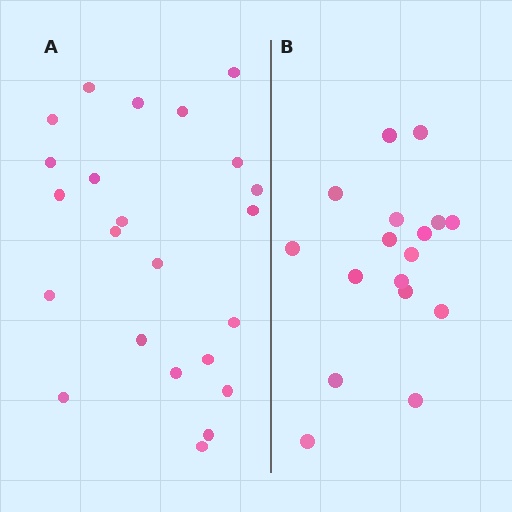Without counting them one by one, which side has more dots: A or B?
Region A (the left region) has more dots.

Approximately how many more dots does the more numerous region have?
Region A has about 6 more dots than region B.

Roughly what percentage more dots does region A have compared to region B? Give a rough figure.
About 35% more.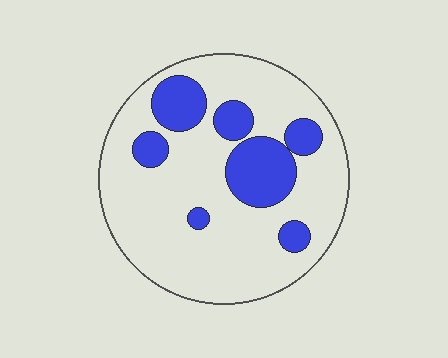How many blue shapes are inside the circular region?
7.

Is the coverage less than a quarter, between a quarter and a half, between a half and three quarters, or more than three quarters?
Less than a quarter.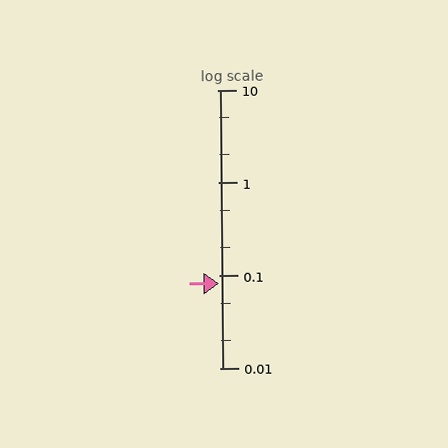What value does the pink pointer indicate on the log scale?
The pointer indicates approximately 0.081.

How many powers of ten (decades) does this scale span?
The scale spans 3 decades, from 0.01 to 10.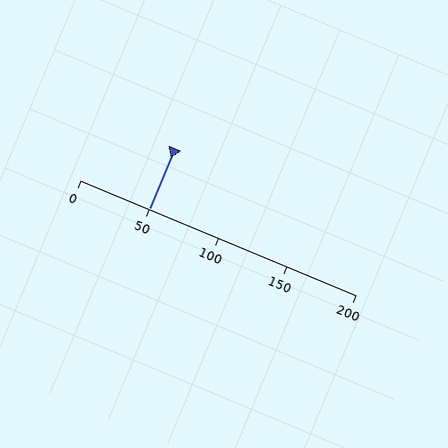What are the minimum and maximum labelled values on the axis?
The axis runs from 0 to 200.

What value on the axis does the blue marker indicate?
The marker indicates approximately 50.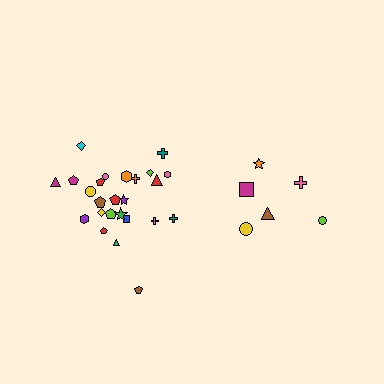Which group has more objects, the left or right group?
The left group.